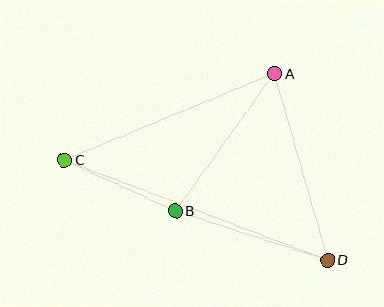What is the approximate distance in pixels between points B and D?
The distance between B and D is approximately 160 pixels.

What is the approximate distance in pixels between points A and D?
The distance between A and D is approximately 194 pixels.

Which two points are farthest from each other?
Points C and D are farthest from each other.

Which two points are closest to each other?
Points B and C are closest to each other.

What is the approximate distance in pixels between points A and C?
The distance between A and C is approximately 227 pixels.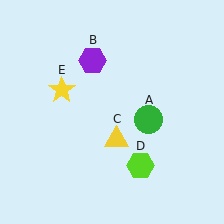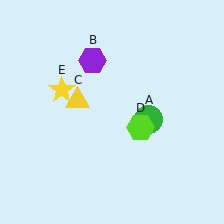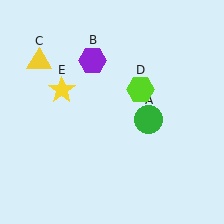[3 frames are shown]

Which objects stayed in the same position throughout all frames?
Green circle (object A) and purple hexagon (object B) and yellow star (object E) remained stationary.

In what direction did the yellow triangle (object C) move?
The yellow triangle (object C) moved up and to the left.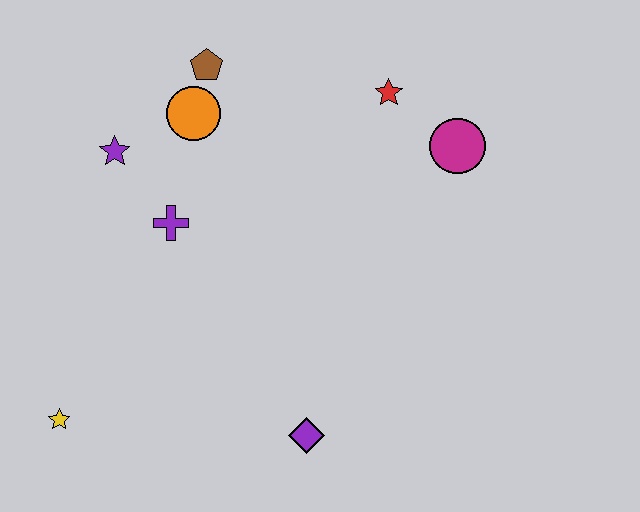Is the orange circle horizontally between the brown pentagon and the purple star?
Yes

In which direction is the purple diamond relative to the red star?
The purple diamond is below the red star.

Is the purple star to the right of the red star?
No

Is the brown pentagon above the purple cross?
Yes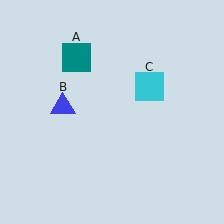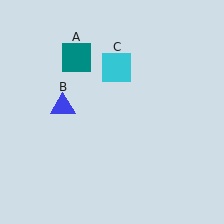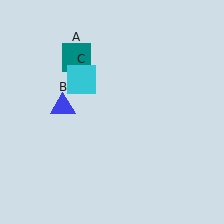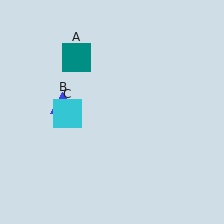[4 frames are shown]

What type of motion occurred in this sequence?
The cyan square (object C) rotated counterclockwise around the center of the scene.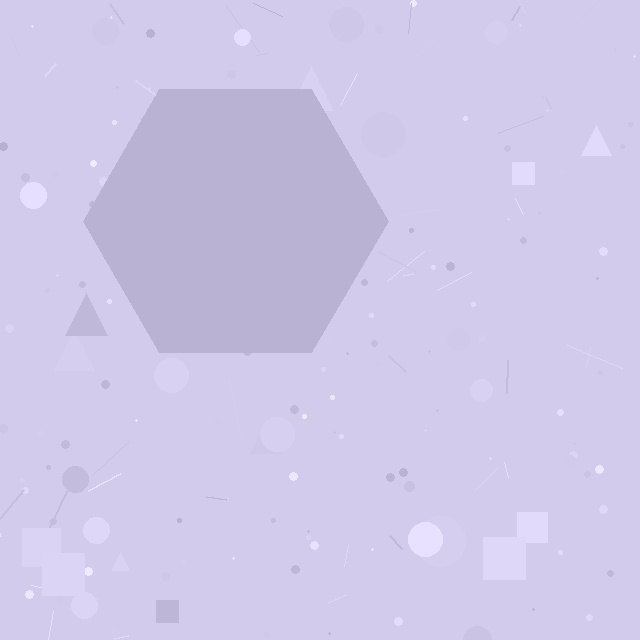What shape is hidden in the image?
A hexagon is hidden in the image.